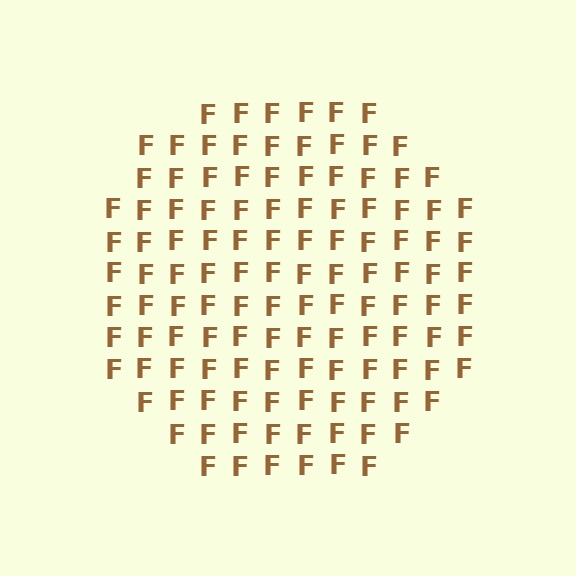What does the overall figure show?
The overall figure shows a circle.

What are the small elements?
The small elements are letter F's.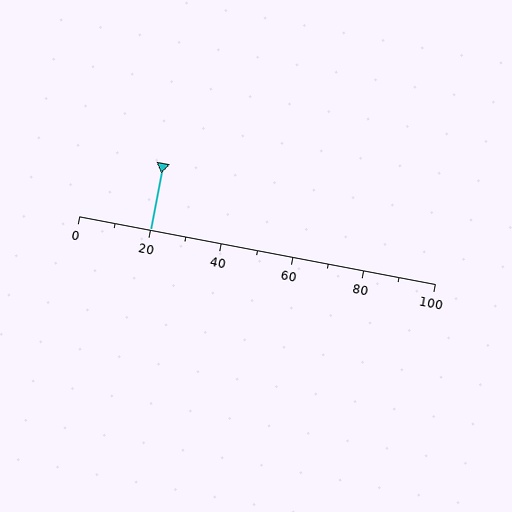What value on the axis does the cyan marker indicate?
The marker indicates approximately 20.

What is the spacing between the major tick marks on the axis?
The major ticks are spaced 20 apart.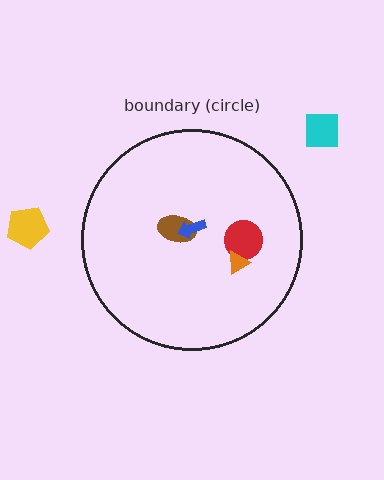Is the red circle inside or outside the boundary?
Inside.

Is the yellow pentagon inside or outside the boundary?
Outside.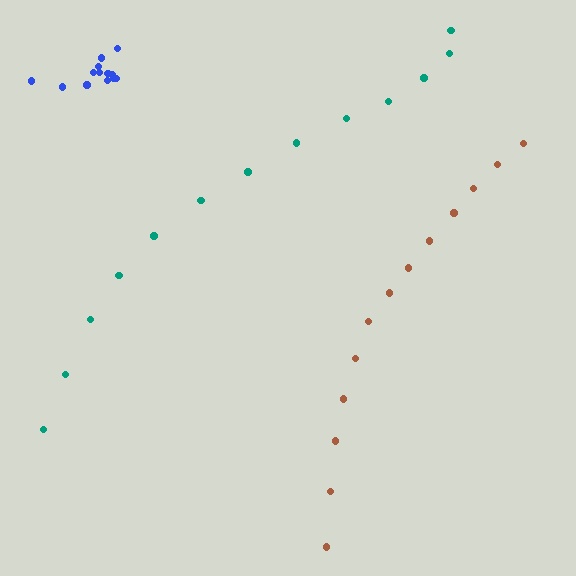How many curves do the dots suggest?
There are 3 distinct paths.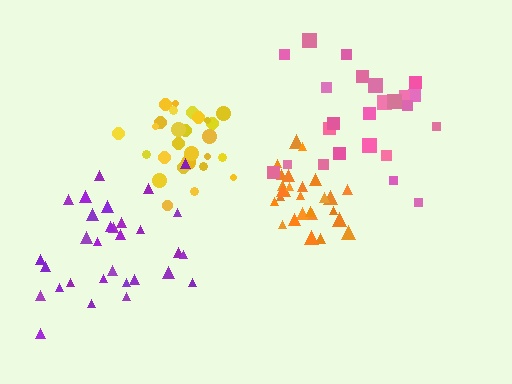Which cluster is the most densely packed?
Orange.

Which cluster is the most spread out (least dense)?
Pink.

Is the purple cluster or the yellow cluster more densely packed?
Yellow.